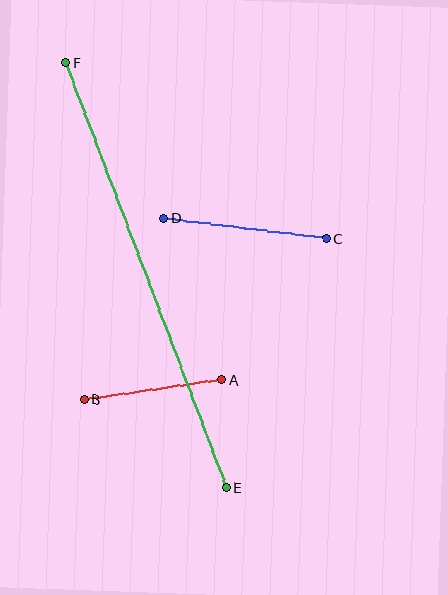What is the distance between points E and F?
The distance is approximately 454 pixels.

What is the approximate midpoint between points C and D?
The midpoint is at approximately (245, 228) pixels.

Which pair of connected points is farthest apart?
Points E and F are farthest apart.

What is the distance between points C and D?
The distance is approximately 164 pixels.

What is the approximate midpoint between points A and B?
The midpoint is at approximately (153, 390) pixels.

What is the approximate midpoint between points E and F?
The midpoint is at approximately (146, 275) pixels.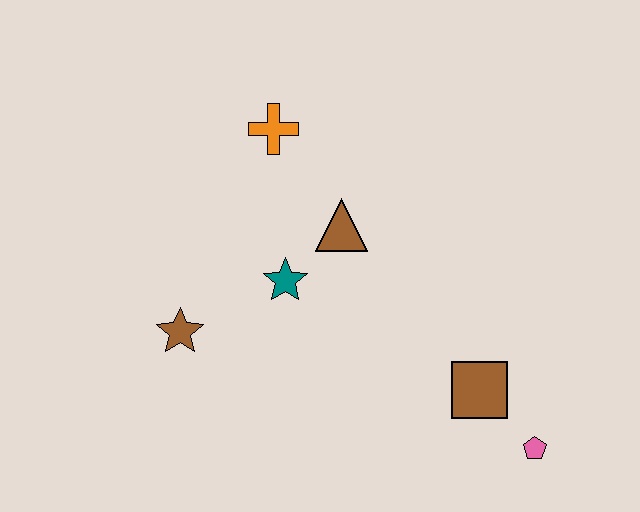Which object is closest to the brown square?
The pink pentagon is closest to the brown square.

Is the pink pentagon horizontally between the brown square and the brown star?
No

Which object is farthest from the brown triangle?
The pink pentagon is farthest from the brown triangle.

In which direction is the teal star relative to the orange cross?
The teal star is below the orange cross.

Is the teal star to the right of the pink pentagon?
No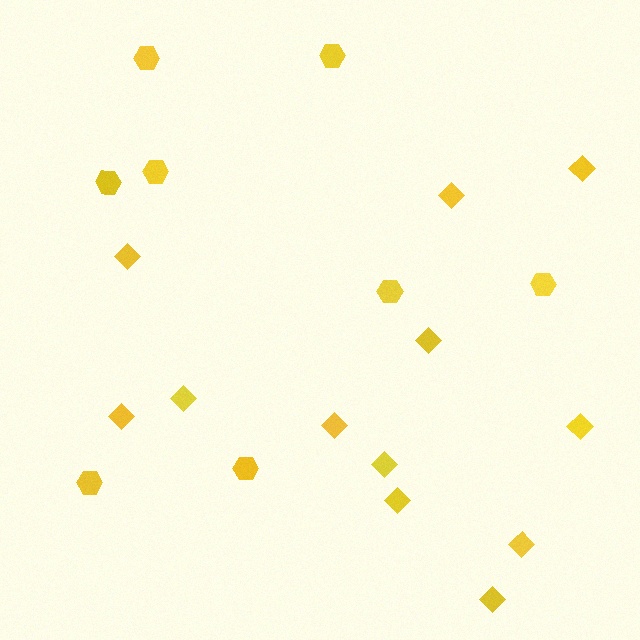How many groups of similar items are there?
There are 2 groups: one group of hexagons (8) and one group of diamonds (12).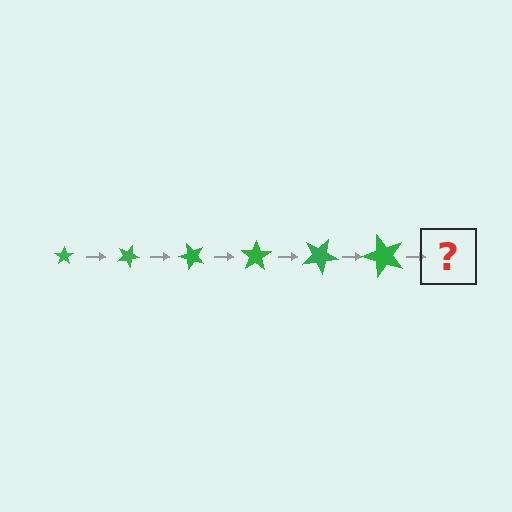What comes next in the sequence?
The next element should be a star, larger than the previous one and rotated 150 degrees from the start.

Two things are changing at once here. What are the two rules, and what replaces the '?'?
The two rules are that the star grows larger each step and it rotates 25 degrees each step. The '?' should be a star, larger than the previous one and rotated 150 degrees from the start.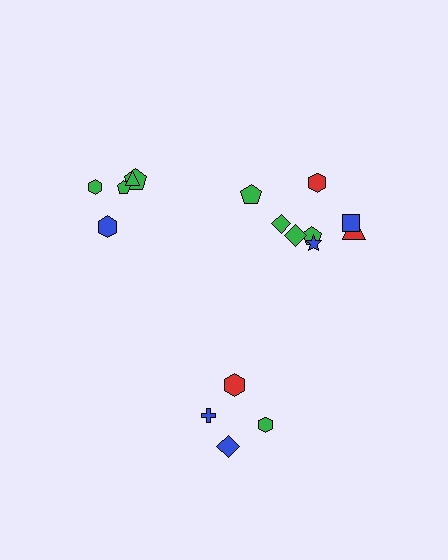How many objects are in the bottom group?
There are 4 objects.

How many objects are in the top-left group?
There are 5 objects.